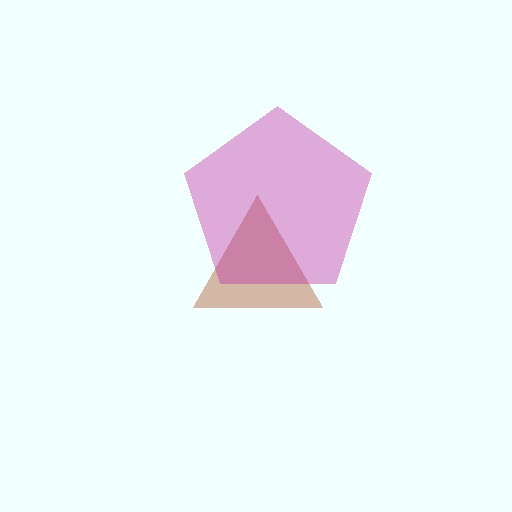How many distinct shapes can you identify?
There are 2 distinct shapes: a brown triangle, a magenta pentagon.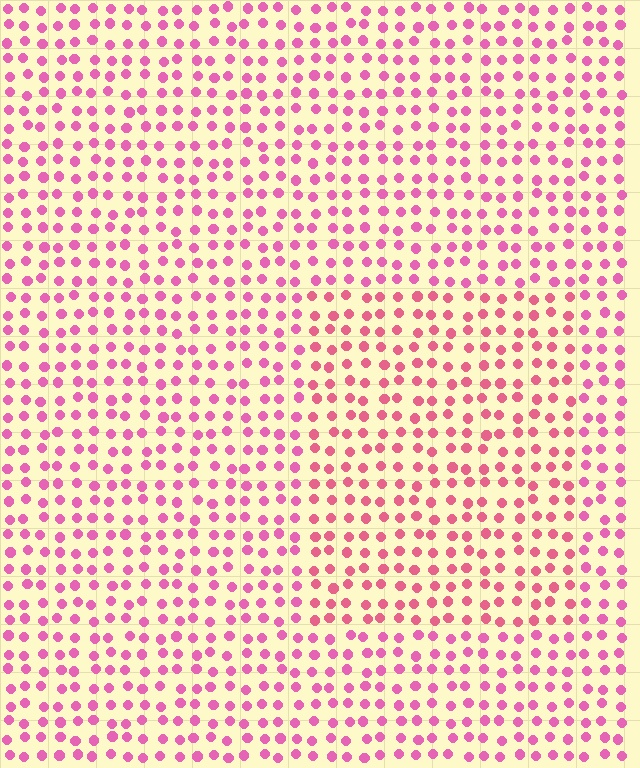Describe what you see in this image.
The image is filled with small pink elements in a uniform arrangement. A rectangle-shaped region is visible where the elements are tinted to a slightly different hue, forming a subtle color boundary.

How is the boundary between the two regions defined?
The boundary is defined purely by a slight shift in hue (about 19 degrees). Spacing, size, and orientation are identical on both sides.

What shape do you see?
I see a rectangle.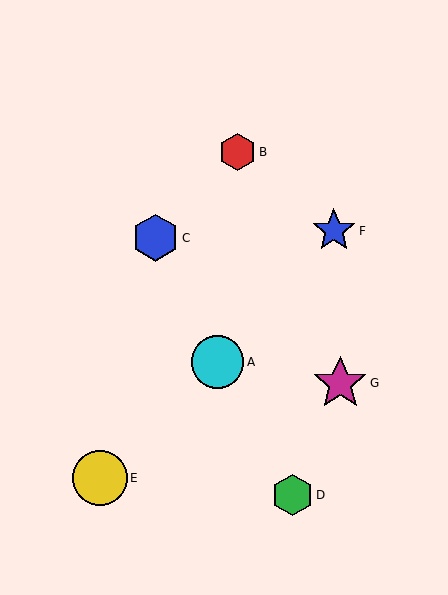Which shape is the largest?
The yellow circle (labeled E) is the largest.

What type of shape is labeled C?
Shape C is a blue hexagon.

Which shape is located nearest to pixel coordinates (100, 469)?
The yellow circle (labeled E) at (100, 478) is nearest to that location.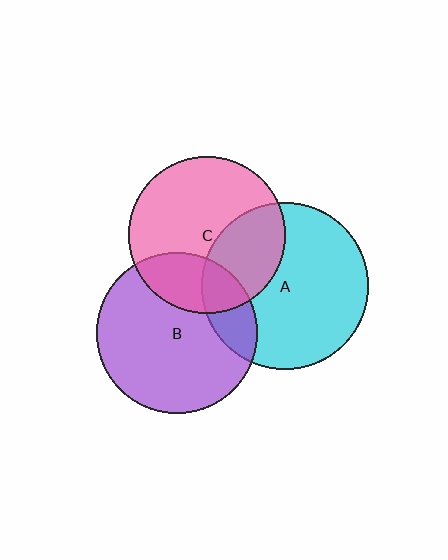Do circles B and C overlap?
Yes.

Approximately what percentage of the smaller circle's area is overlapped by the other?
Approximately 25%.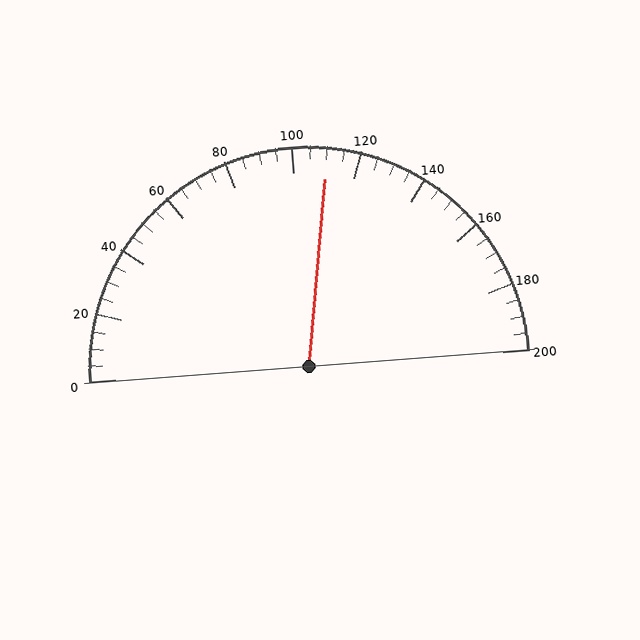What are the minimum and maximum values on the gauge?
The gauge ranges from 0 to 200.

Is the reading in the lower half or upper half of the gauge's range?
The reading is in the upper half of the range (0 to 200).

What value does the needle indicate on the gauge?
The needle indicates approximately 110.